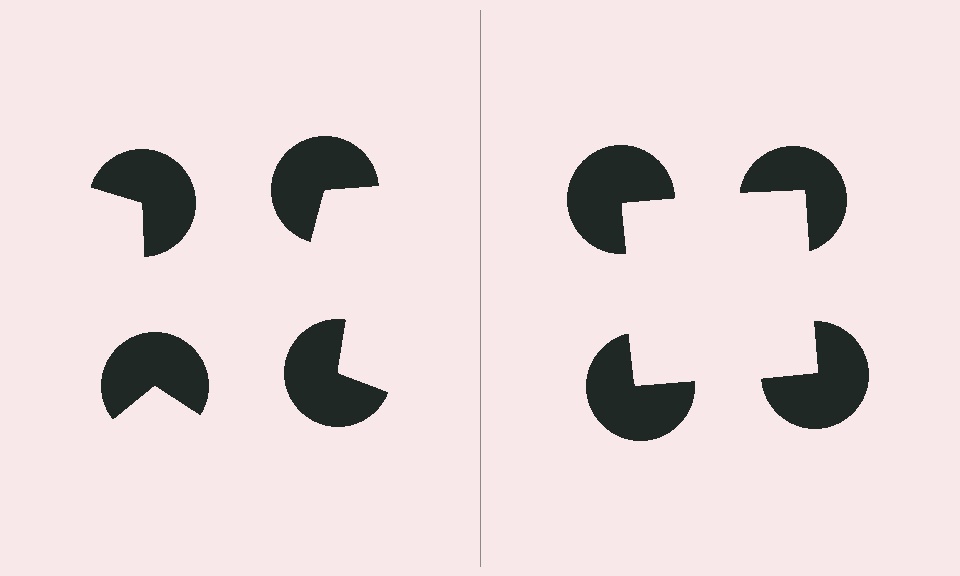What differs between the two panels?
The pac-man discs are positioned identically on both sides; only the wedge orientations differ. On the right they align to a square; on the left they are misaligned.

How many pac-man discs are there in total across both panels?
8 — 4 on each side.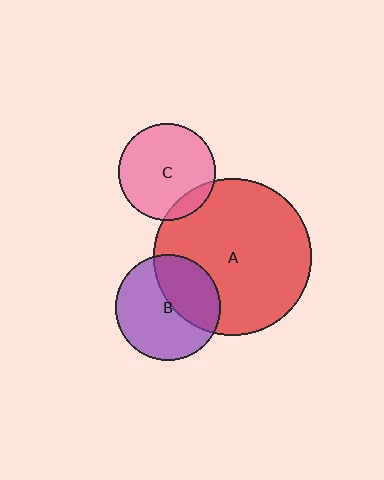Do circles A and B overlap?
Yes.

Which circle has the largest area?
Circle A (red).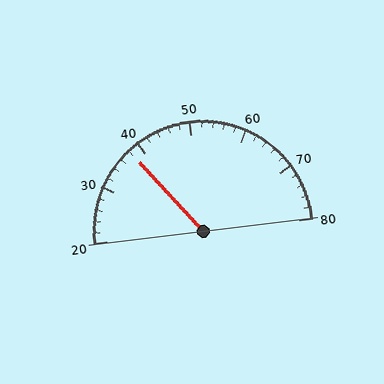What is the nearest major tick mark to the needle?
The nearest major tick mark is 40.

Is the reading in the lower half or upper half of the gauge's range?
The reading is in the lower half of the range (20 to 80).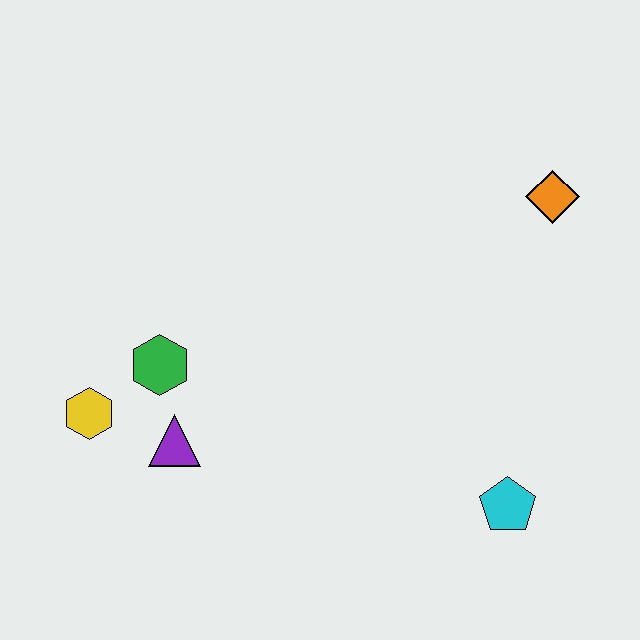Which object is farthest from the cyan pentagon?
The yellow hexagon is farthest from the cyan pentagon.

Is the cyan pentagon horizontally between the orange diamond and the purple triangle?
Yes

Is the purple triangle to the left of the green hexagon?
No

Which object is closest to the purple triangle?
The green hexagon is closest to the purple triangle.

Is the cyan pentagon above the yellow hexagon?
No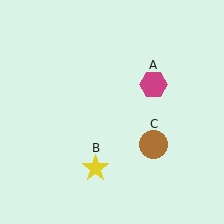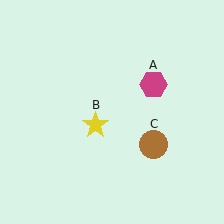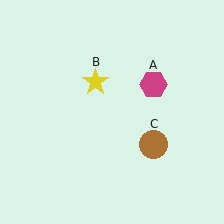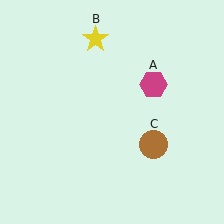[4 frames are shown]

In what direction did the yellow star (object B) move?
The yellow star (object B) moved up.